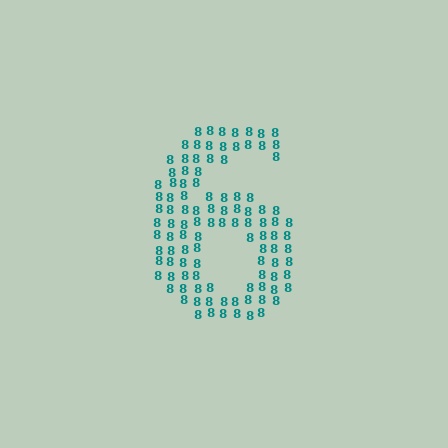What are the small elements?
The small elements are digit 8's.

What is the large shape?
The large shape is the digit 6.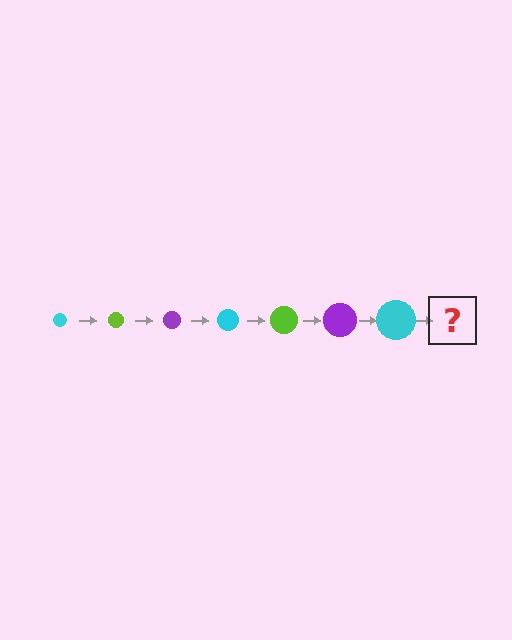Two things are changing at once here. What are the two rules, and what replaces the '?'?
The two rules are that the circle grows larger each step and the color cycles through cyan, lime, and purple. The '?' should be a lime circle, larger than the previous one.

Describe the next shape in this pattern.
It should be a lime circle, larger than the previous one.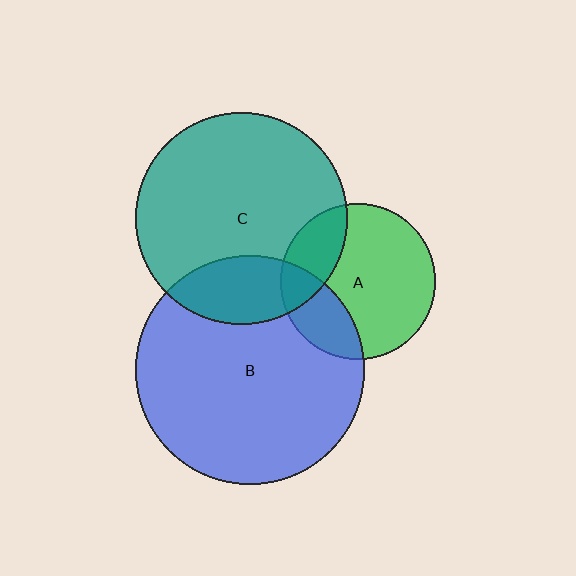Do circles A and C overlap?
Yes.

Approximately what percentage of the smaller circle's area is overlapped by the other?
Approximately 25%.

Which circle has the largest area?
Circle B (blue).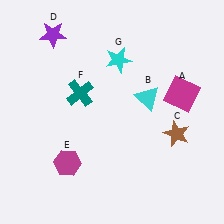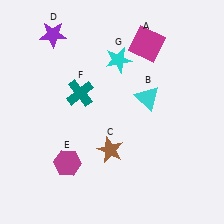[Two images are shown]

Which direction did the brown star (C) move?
The brown star (C) moved left.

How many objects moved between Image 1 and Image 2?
2 objects moved between the two images.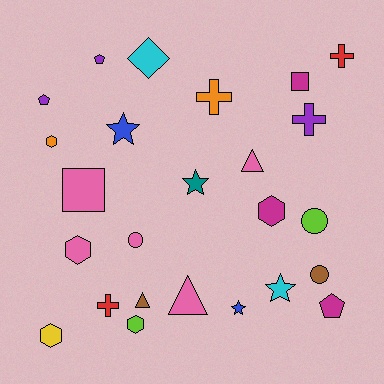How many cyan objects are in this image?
There are 2 cyan objects.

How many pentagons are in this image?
There are 3 pentagons.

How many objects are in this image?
There are 25 objects.